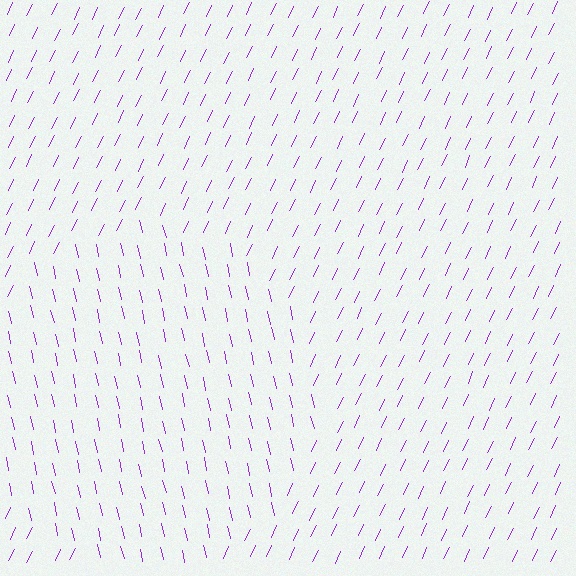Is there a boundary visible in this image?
Yes, there is a texture boundary formed by a change in line orientation.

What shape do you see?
I see a circle.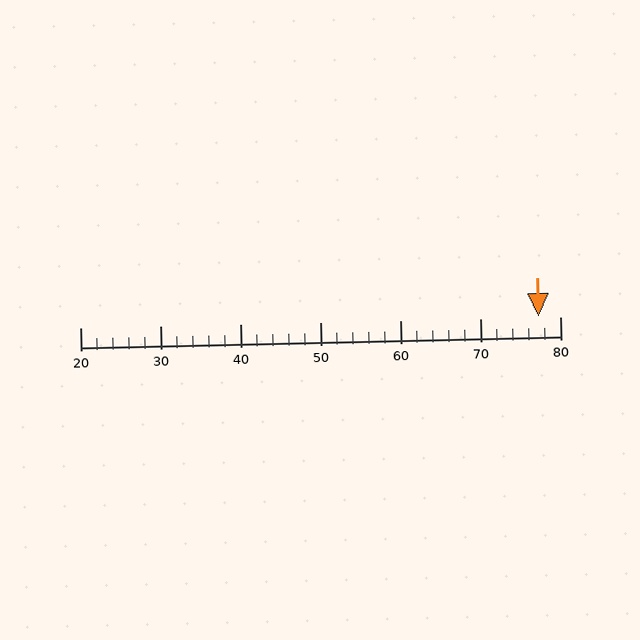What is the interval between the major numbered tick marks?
The major tick marks are spaced 10 units apart.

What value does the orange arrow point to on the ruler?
The orange arrow points to approximately 77.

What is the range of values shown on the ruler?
The ruler shows values from 20 to 80.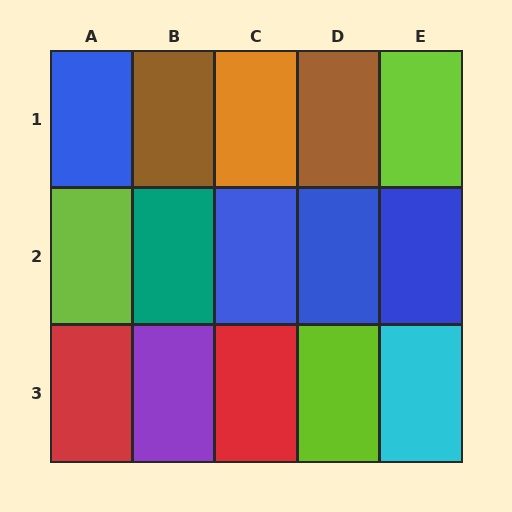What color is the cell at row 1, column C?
Orange.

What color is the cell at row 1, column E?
Lime.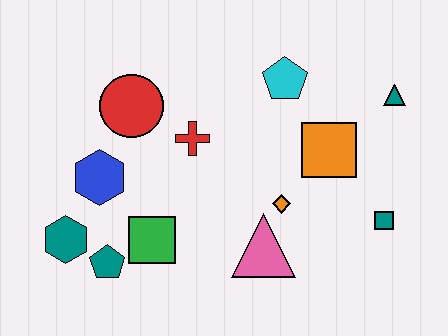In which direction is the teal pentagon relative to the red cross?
The teal pentagon is below the red cross.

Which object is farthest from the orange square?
The teal hexagon is farthest from the orange square.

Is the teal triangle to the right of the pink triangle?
Yes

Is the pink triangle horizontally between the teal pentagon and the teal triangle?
Yes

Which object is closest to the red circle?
The red cross is closest to the red circle.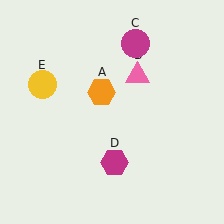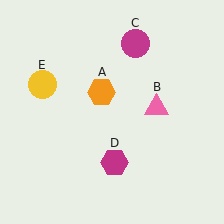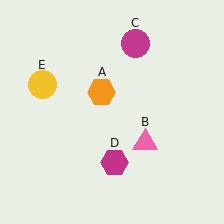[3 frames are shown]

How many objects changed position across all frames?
1 object changed position: pink triangle (object B).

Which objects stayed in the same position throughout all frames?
Orange hexagon (object A) and magenta circle (object C) and magenta hexagon (object D) and yellow circle (object E) remained stationary.